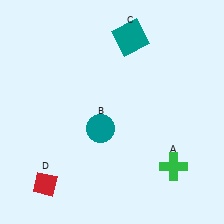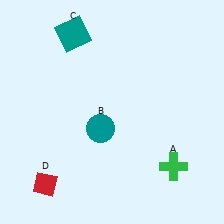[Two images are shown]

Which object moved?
The teal square (C) moved left.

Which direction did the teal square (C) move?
The teal square (C) moved left.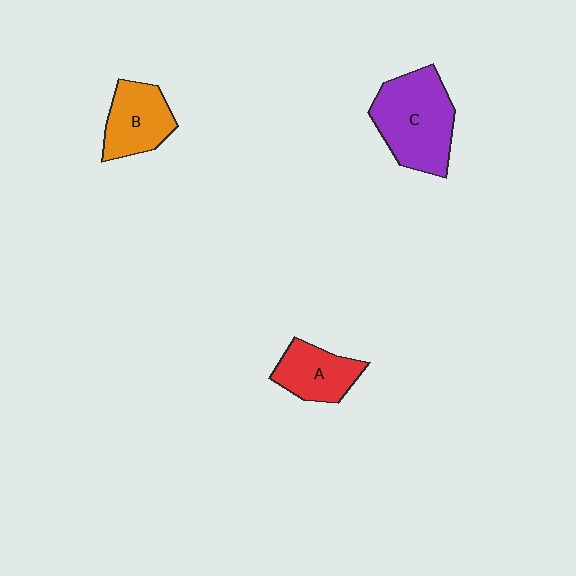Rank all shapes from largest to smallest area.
From largest to smallest: C (purple), B (orange), A (red).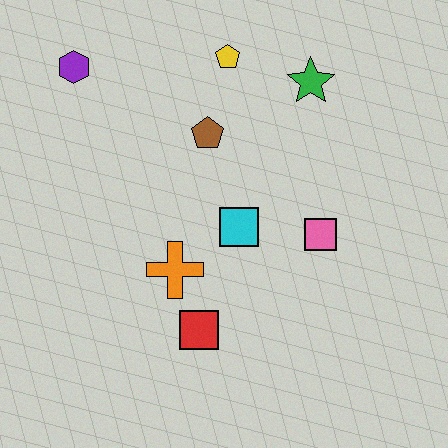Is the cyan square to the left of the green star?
Yes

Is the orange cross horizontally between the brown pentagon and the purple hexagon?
Yes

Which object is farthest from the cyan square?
The purple hexagon is farthest from the cyan square.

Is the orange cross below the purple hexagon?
Yes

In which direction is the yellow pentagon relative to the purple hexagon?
The yellow pentagon is to the right of the purple hexagon.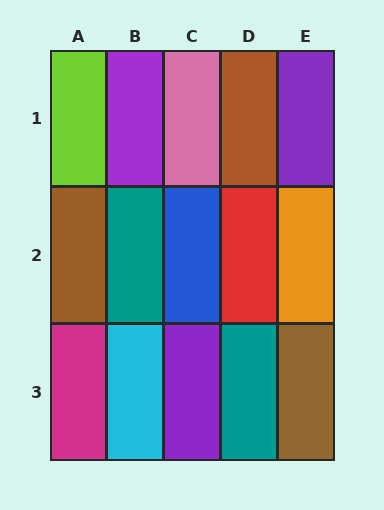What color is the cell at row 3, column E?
Brown.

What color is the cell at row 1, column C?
Pink.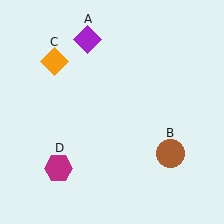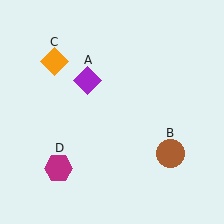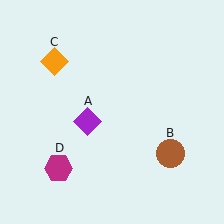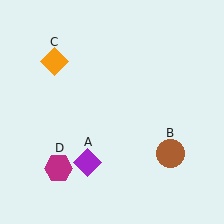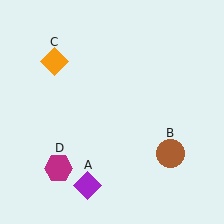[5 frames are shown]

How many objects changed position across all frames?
1 object changed position: purple diamond (object A).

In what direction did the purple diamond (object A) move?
The purple diamond (object A) moved down.